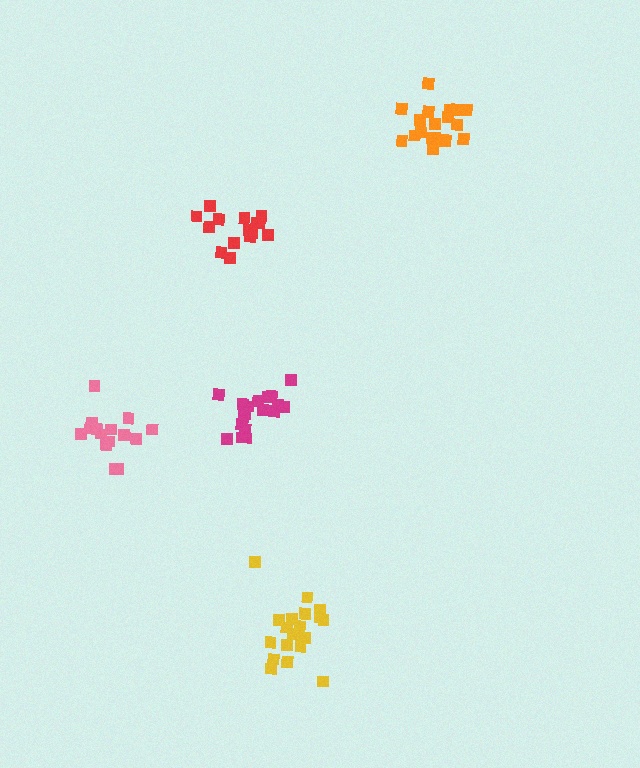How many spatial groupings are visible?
There are 5 spatial groupings.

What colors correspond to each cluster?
The clusters are colored: magenta, red, orange, yellow, pink.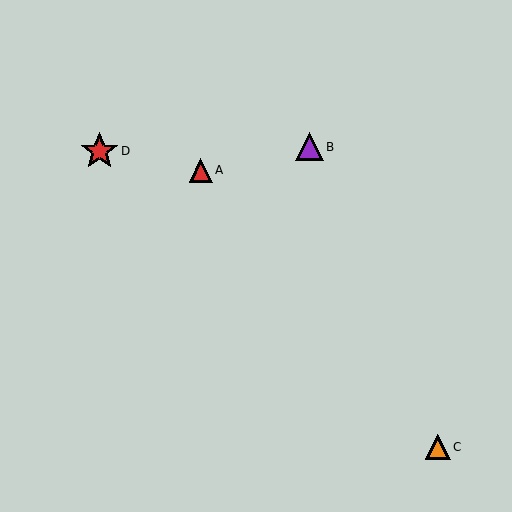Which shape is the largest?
The red star (labeled D) is the largest.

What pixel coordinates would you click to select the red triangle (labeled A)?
Click at (201, 170) to select the red triangle A.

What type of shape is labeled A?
Shape A is a red triangle.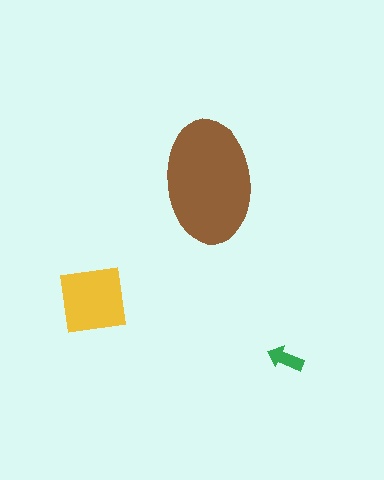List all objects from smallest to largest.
The green arrow, the yellow square, the brown ellipse.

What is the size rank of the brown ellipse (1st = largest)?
1st.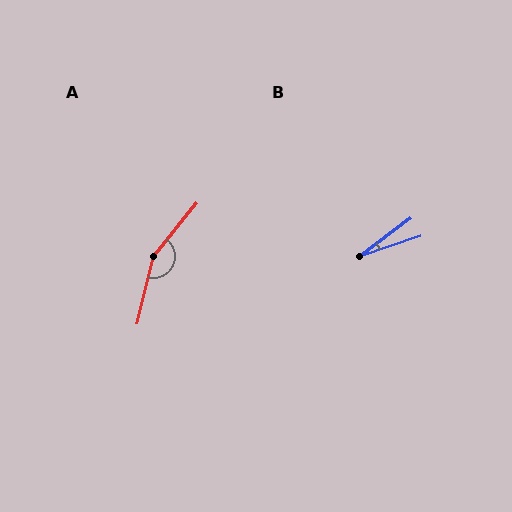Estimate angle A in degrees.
Approximately 155 degrees.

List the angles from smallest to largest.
B (18°), A (155°).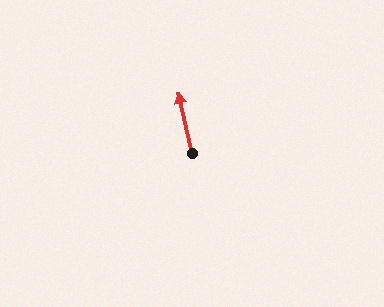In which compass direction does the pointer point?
North.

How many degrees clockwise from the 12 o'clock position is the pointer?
Approximately 347 degrees.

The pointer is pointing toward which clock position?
Roughly 12 o'clock.